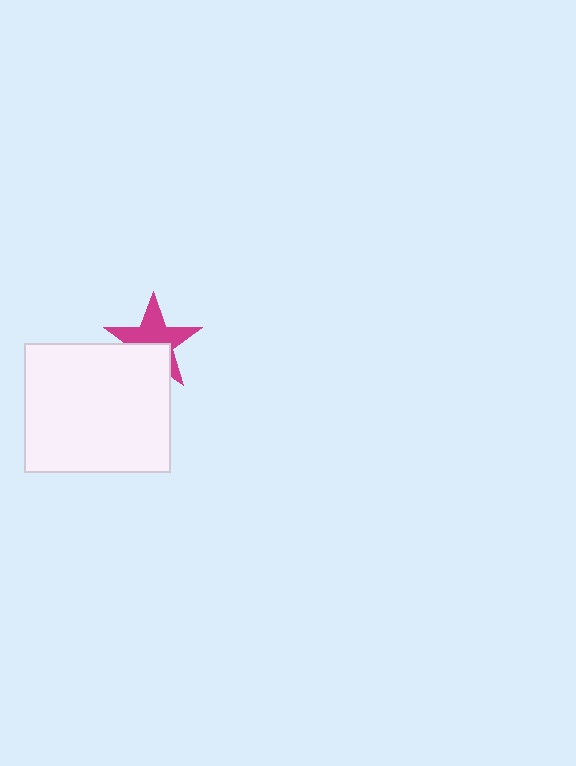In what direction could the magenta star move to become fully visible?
The magenta star could move up. That would shift it out from behind the white rectangle entirely.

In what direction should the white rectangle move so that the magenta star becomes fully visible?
The white rectangle should move down. That is the shortest direction to clear the overlap and leave the magenta star fully visible.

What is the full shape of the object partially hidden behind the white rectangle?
The partially hidden object is a magenta star.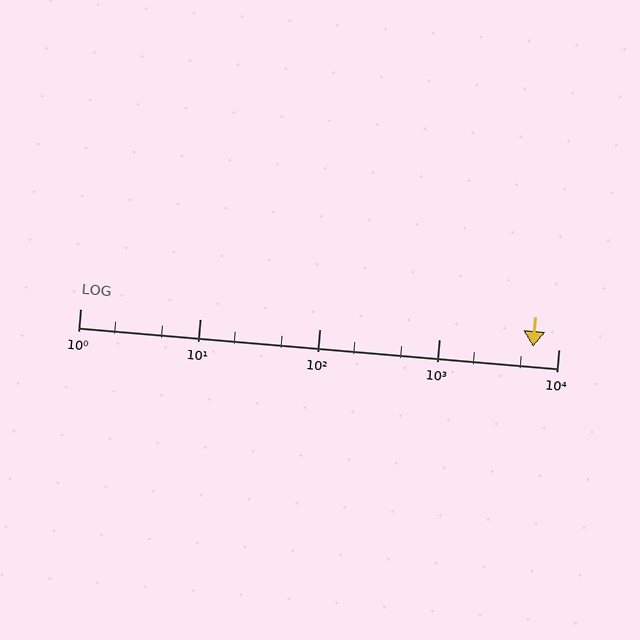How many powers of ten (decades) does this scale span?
The scale spans 4 decades, from 1 to 10000.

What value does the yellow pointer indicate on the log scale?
The pointer indicates approximately 6100.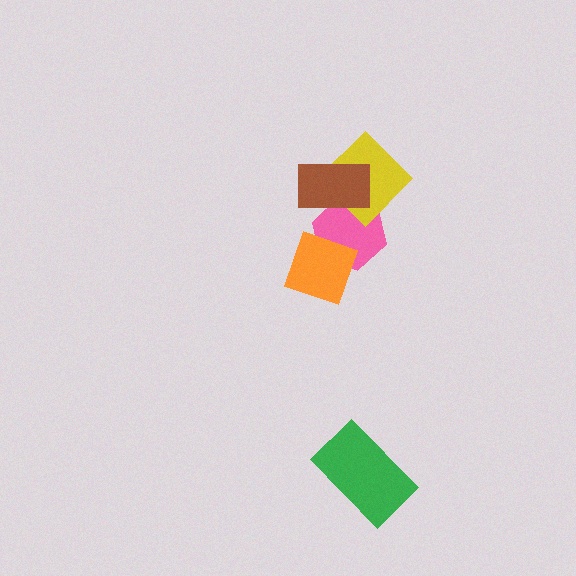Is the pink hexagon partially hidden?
Yes, it is partially covered by another shape.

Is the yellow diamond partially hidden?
Yes, it is partially covered by another shape.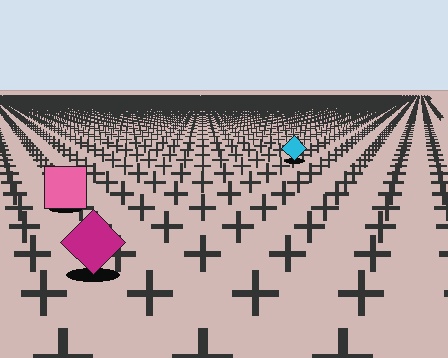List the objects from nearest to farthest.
From nearest to farthest: the magenta diamond, the pink square, the cyan diamond.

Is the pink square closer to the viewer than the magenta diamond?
No. The magenta diamond is closer — you can tell from the texture gradient: the ground texture is coarser near it.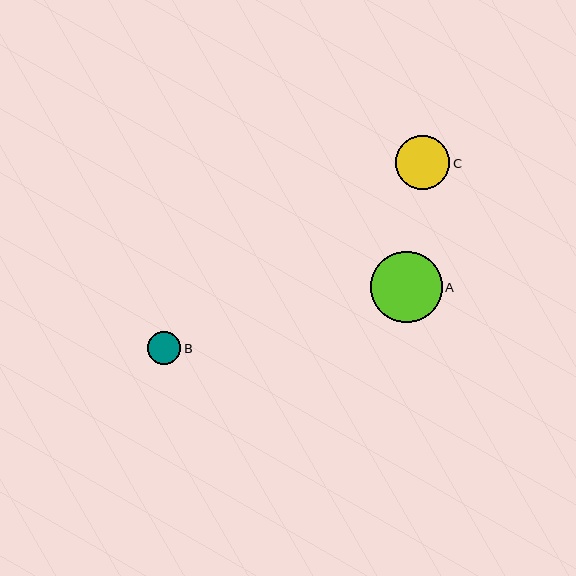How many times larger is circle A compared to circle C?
Circle A is approximately 1.3 times the size of circle C.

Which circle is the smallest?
Circle B is the smallest with a size of approximately 33 pixels.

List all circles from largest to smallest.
From largest to smallest: A, C, B.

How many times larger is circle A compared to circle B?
Circle A is approximately 2.2 times the size of circle B.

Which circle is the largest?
Circle A is the largest with a size of approximately 71 pixels.